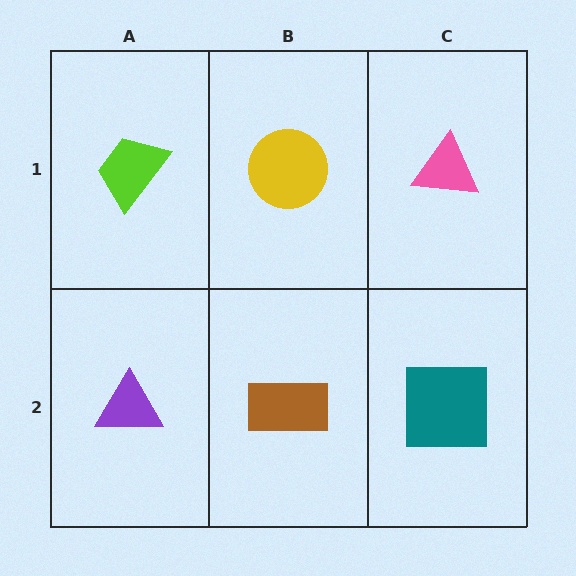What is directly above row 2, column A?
A lime trapezoid.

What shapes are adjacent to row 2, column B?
A yellow circle (row 1, column B), a purple triangle (row 2, column A), a teal square (row 2, column C).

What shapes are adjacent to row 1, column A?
A purple triangle (row 2, column A), a yellow circle (row 1, column B).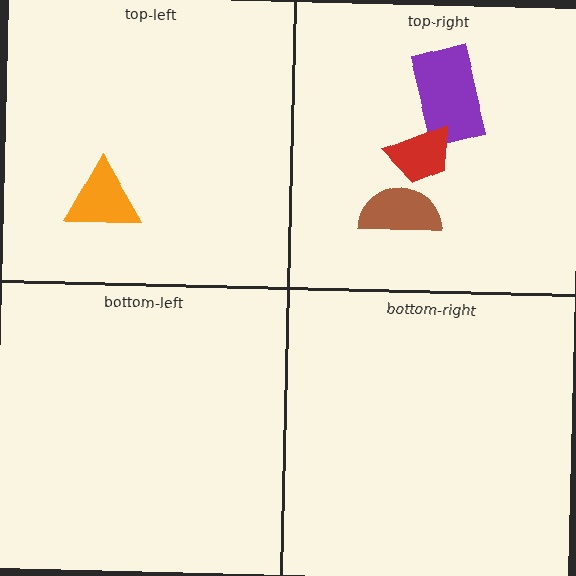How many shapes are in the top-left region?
1.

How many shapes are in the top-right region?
3.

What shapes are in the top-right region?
The purple rectangle, the red trapezoid, the brown semicircle.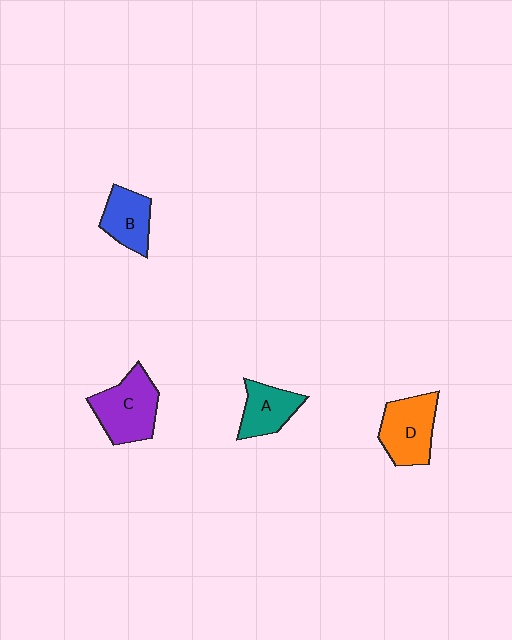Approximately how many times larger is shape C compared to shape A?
Approximately 1.4 times.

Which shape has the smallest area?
Shape B (blue).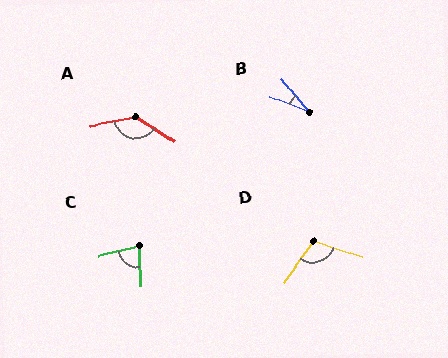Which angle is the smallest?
B, at approximately 30 degrees.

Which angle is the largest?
A, at approximately 136 degrees.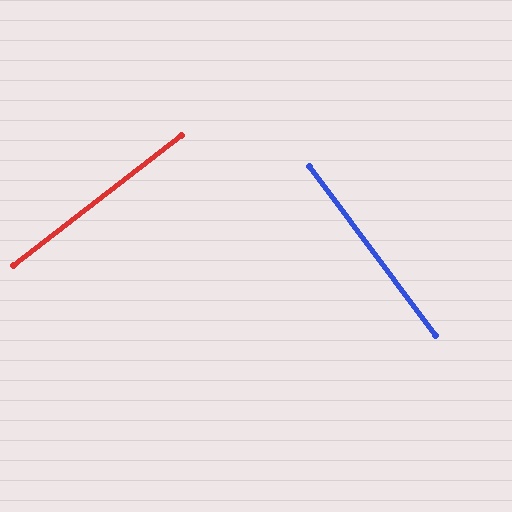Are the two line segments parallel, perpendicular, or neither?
Perpendicular — they meet at approximately 89°.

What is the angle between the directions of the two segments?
Approximately 89 degrees.